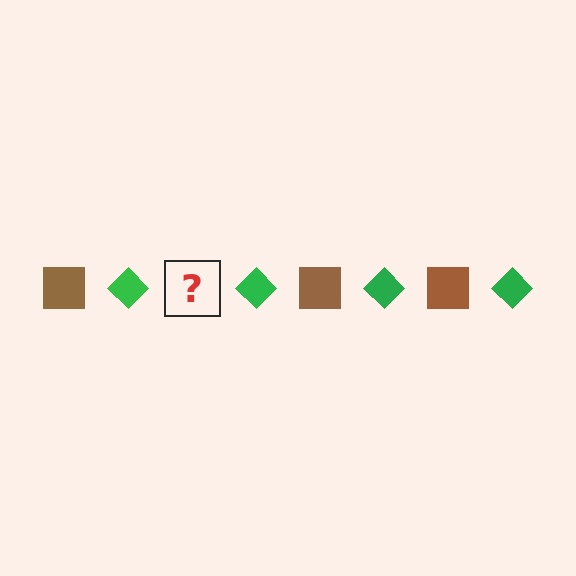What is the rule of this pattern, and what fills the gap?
The rule is that the pattern alternates between brown square and green diamond. The gap should be filled with a brown square.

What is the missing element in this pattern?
The missing element is a brown square.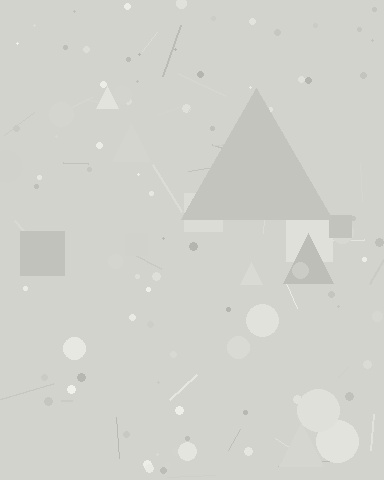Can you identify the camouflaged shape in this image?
The camouflaged shape is a triangle.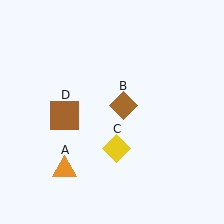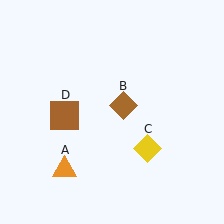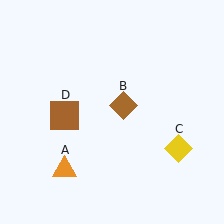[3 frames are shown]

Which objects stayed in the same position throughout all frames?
Orange triangle (object A) and brown diamond (object B) and brown square (object D) remained stationary.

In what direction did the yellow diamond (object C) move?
The yellow diamond (object C) moved right.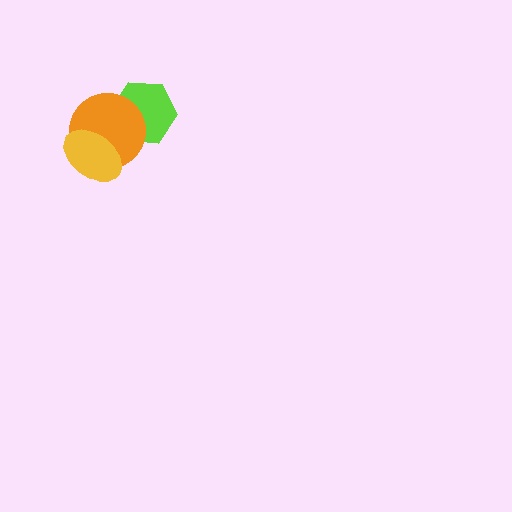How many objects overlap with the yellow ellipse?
1 object overlaps with the yellow ellipse.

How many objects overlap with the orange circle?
2 objects overlap with the orange circle.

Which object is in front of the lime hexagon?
The orange circle is in front of the lime hexagon.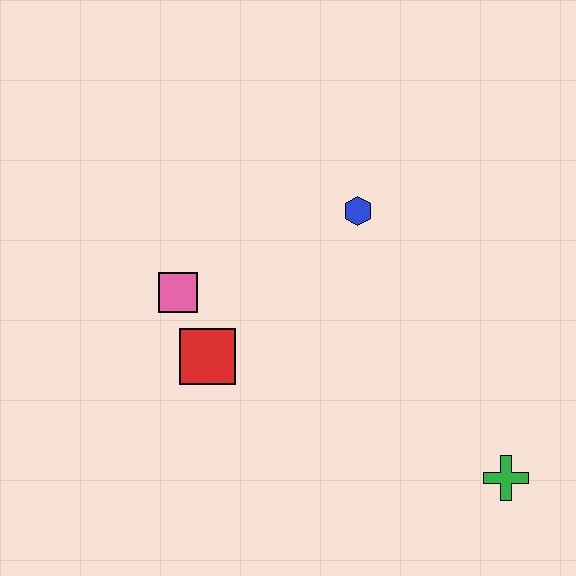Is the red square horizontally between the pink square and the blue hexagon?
Yes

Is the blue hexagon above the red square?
Yes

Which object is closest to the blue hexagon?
The pink square is closest to the blue hexagon.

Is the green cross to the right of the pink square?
Yes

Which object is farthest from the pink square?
The green cross is farthest from the pink square.